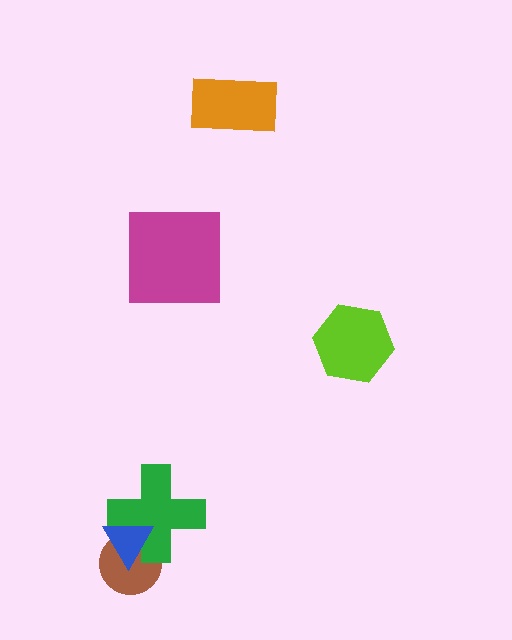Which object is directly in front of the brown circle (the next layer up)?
The green cross is directly in front of the brown circle.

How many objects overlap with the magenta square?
0 objects overlap with the magenta square.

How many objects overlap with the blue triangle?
2 objects overlap with the blue triangle.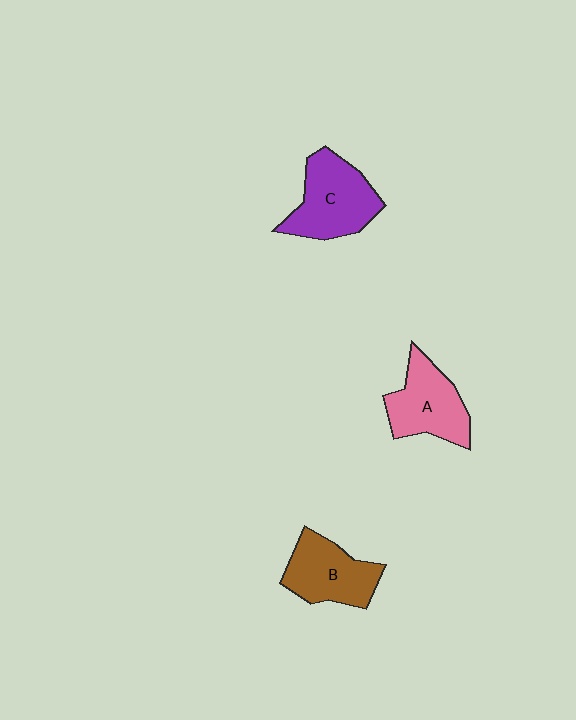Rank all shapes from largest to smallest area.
From largest to smallest: C (purple), A (pink), B (brown).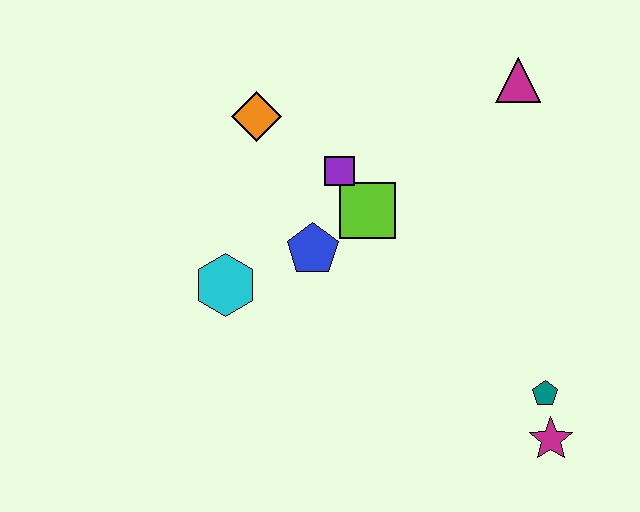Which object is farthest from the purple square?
The magenta star is farthest from the purple square.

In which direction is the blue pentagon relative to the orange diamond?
The blue pentagon is below the orange diamond.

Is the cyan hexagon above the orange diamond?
No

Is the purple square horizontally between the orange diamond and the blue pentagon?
No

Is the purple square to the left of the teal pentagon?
Yes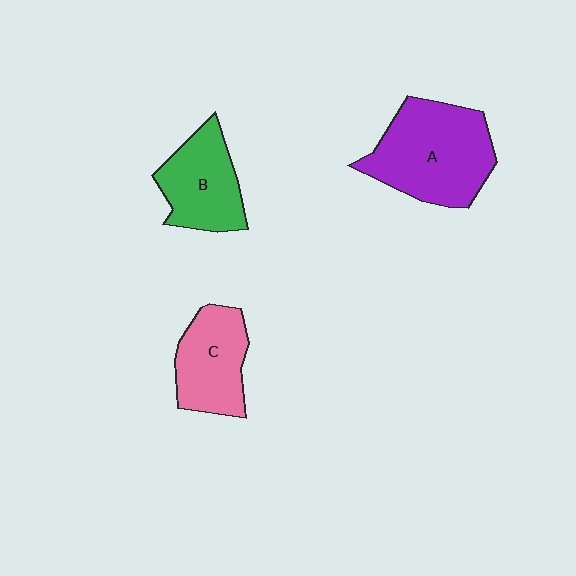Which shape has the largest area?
Shape A (purple).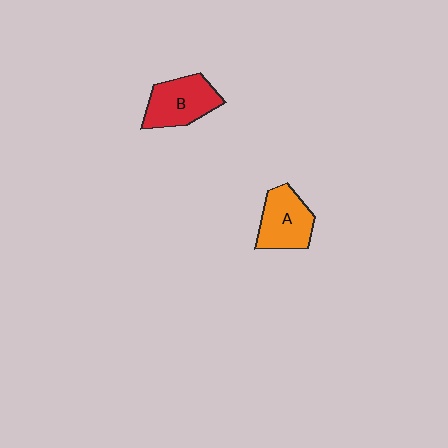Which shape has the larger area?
Shape B (red).